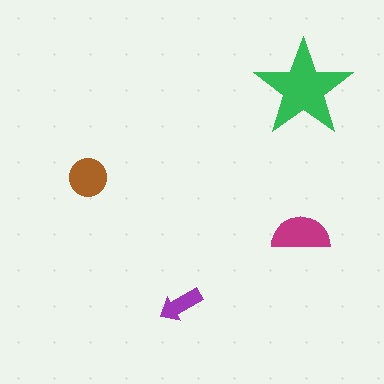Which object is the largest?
The green star.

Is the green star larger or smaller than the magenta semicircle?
Larger.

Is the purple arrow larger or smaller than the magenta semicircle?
Smaller.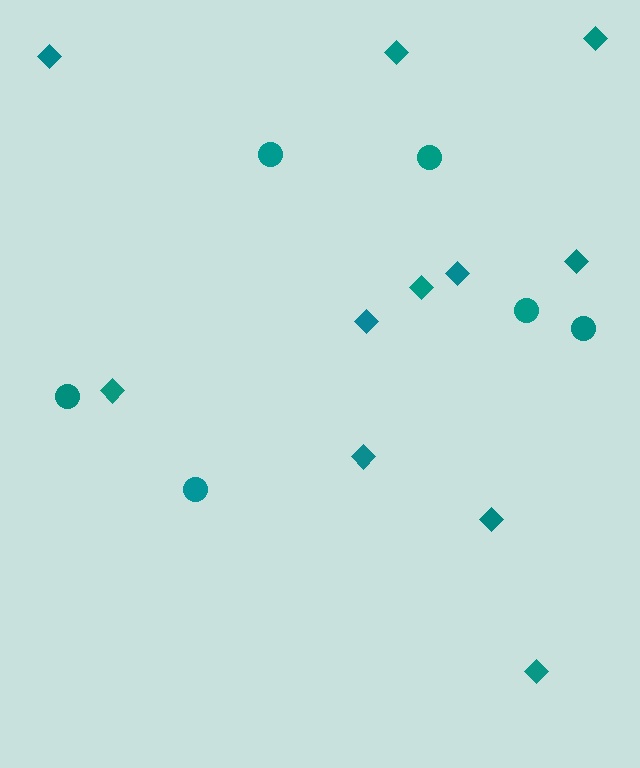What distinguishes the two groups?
There are 2 groups: one group of circles (6) and one group of diamonds (11).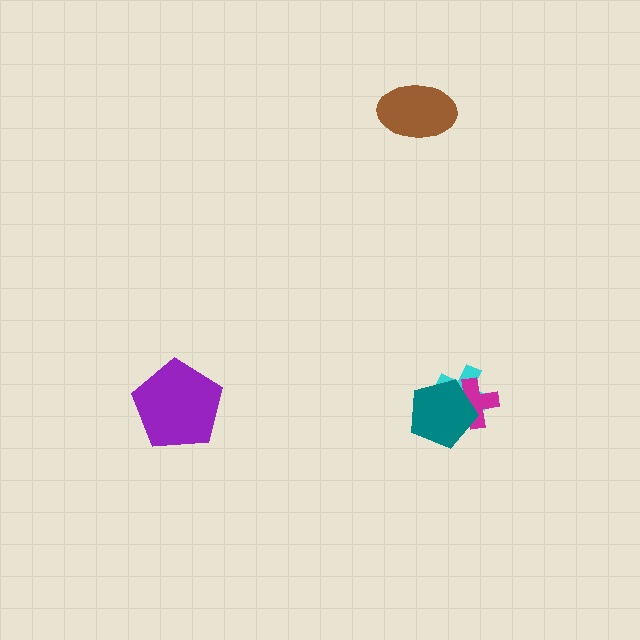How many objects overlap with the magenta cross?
2 objects overlap with the magenta cross.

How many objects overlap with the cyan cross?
2 objects overlap with the cyan cross.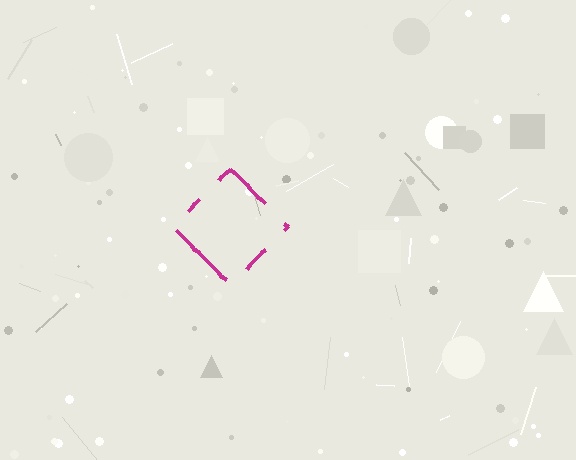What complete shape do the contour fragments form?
The contour fragments form a diamond.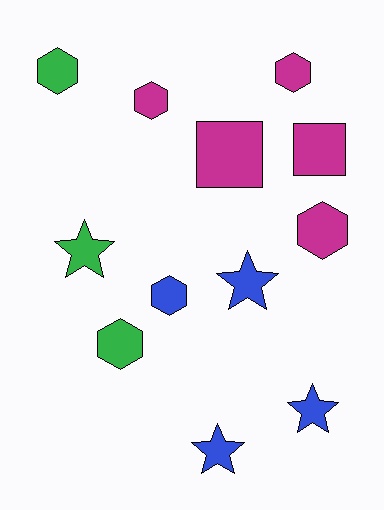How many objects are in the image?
There are 12 objects.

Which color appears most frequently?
Magenta, with 5 objects.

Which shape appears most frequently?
Hexagon, with 6 objects.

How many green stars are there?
There is 1 green star.